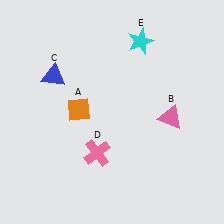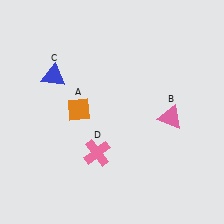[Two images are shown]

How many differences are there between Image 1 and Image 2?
There is 1 difference between the two images.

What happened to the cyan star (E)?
The cyan star (E) was removed in Image 2. It was in the top-right area of Image 1.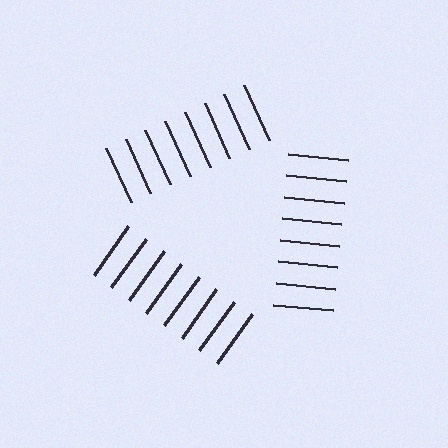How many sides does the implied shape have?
3 sides — the line-ends trace a triangle.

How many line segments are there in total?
24 — 8 along each of the 3 edges.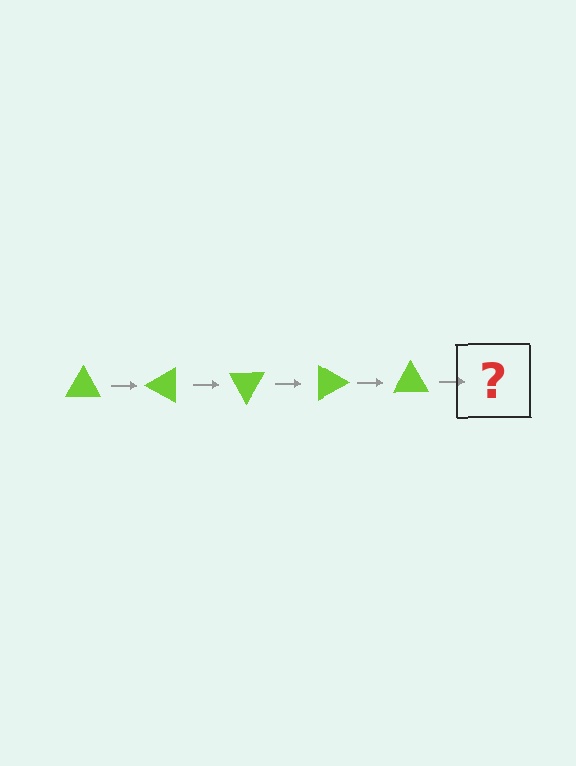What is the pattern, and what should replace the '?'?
The pattern is that the triangle rotates 30 degrees each step. The '?' should be a lime triangle rotated 150 degrees.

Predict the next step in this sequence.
The next step is a lime triangle rotated 150 degrees.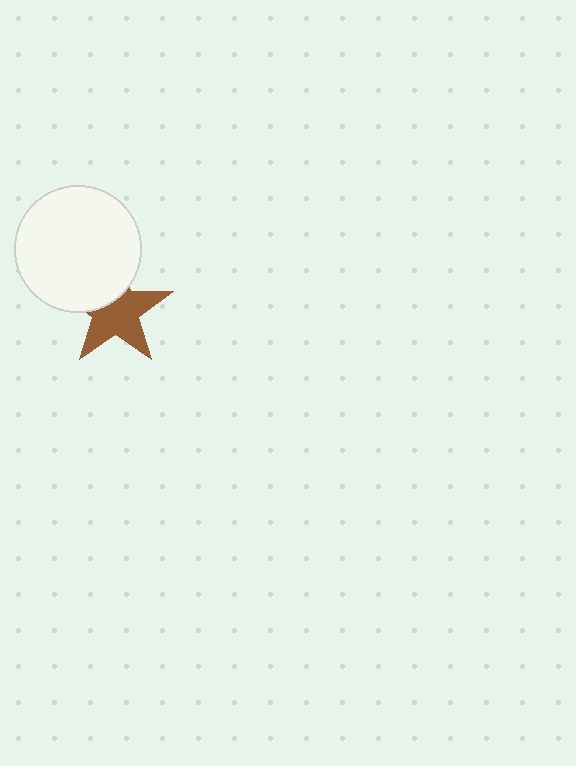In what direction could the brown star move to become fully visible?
The brown star could move down. That would shift it out from behind the white circle entirely.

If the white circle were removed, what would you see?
You would see the complete brown star.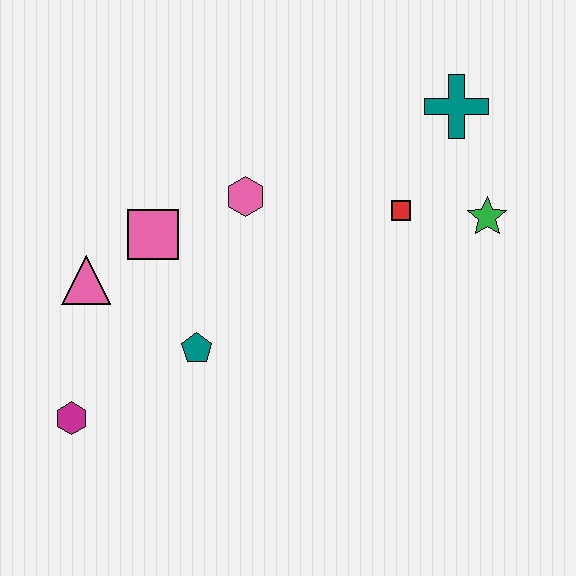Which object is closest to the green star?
The red square is closest to the green star.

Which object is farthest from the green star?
The magenta hexagon is farthest from the green star.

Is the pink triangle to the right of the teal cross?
No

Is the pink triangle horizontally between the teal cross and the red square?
No